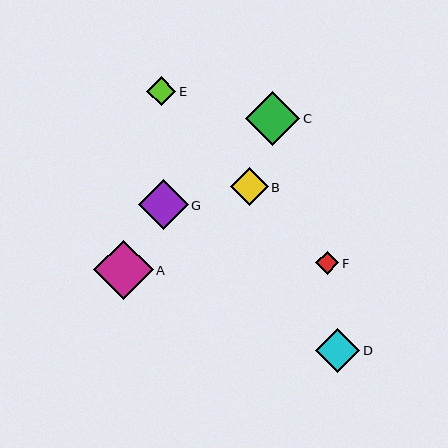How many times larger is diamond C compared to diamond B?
Diamond C is approximately 1.4 times the size of diamond B.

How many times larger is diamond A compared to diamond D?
Diamond A is approximately 1.3 times the size of diamond D.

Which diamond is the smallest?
Diamond F is the smallest with a size of approximately 23 pixels.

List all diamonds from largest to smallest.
From largest to smallest: A, C, G, D, B, E, F.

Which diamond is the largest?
Diamond A is the largest with a size of approximately 60 pixels.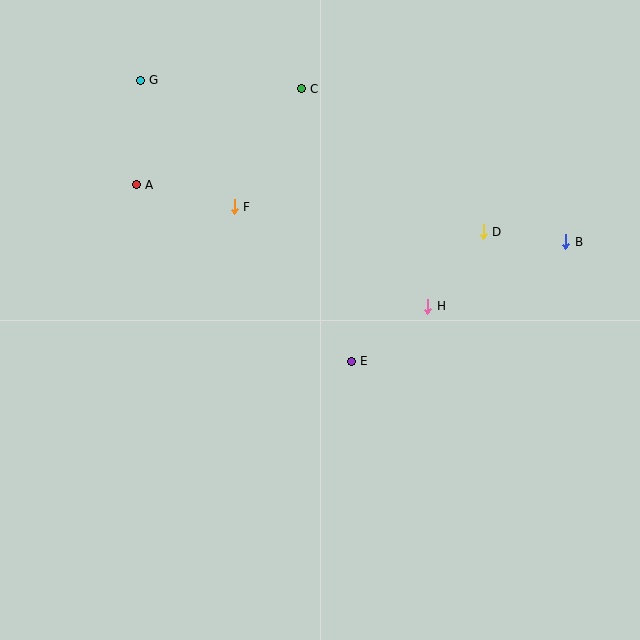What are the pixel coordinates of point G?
Point G is at (140, 80).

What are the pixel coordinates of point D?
Point D is at (483, 232).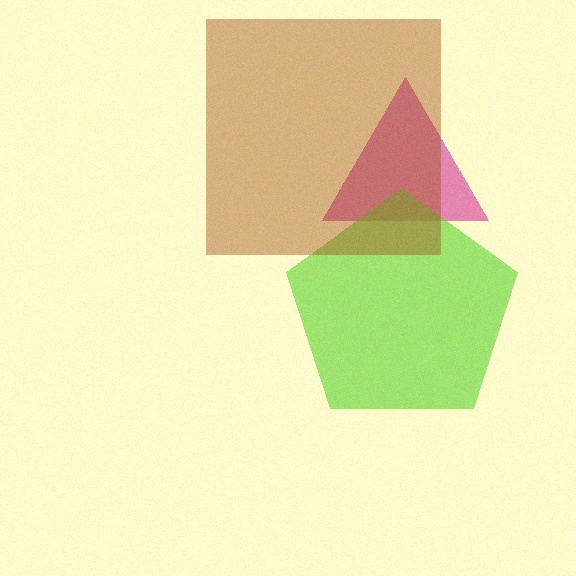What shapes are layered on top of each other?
The layered shapes are: a magenta triangle, a lime pentagon, a brown square.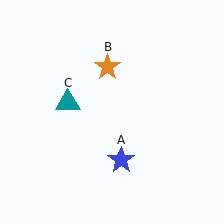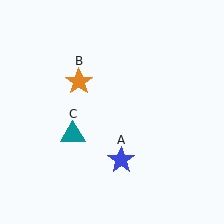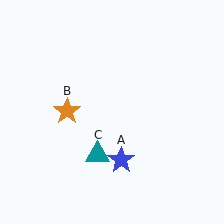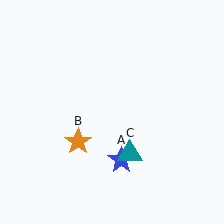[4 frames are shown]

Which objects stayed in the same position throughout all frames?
Blue star (object A) remained stationary.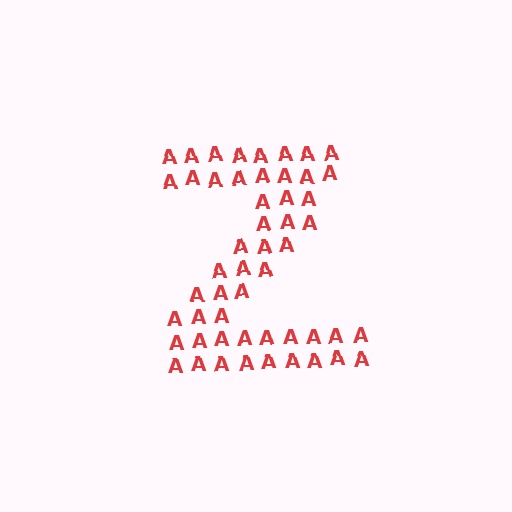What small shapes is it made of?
It is made of small letter A's.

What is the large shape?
The large shape is the letter Z.